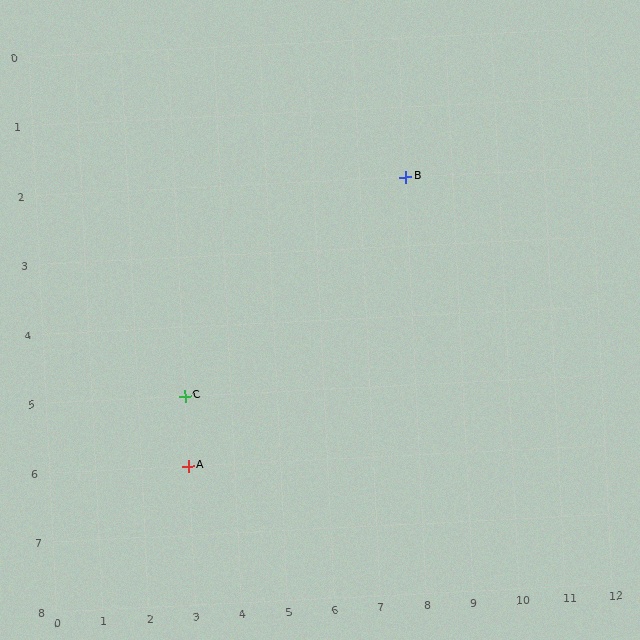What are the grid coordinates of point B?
Point B is at grid coordinates (8, 2).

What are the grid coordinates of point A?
Point A is at grid coordinates (3, 6).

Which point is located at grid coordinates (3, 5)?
Point C is at (3, 5).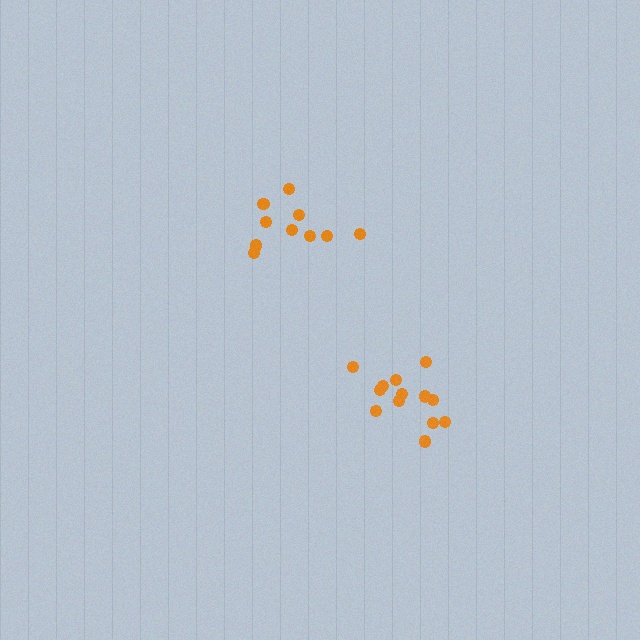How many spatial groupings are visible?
There are 2 spatial groupings.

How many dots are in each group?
Group 1: 10 dots, Group 2: 13 dots (23 total).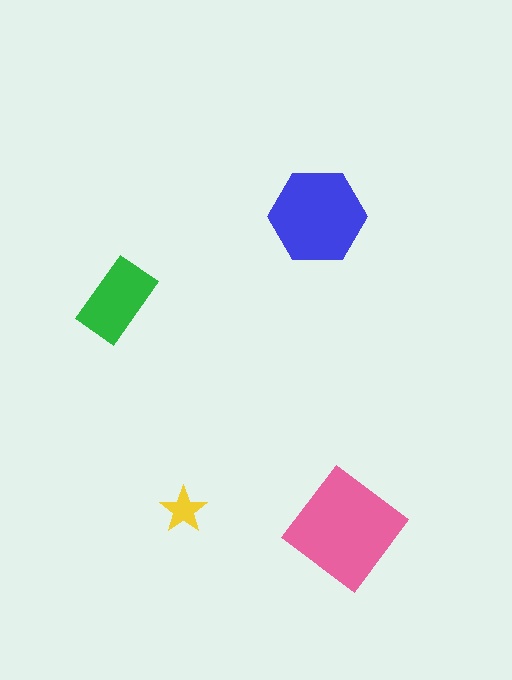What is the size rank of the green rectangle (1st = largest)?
3rd.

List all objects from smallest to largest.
The yellow star, the green rectangle, the blue hexagon, the pink diamond.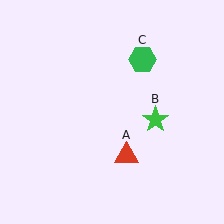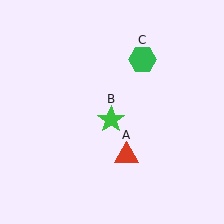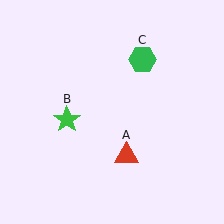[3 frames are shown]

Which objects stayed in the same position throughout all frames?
Red triangle (object A) and green hexagon (object C) remained stationary.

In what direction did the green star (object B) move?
The green star (object B) moved left.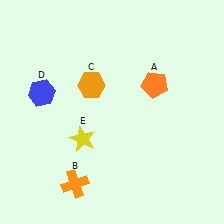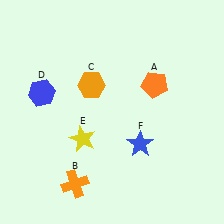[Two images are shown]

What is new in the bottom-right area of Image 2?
A blue star (F) was added in the bottom-right area of Image 2.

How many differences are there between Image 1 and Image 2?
There is 1 difference between the two images.